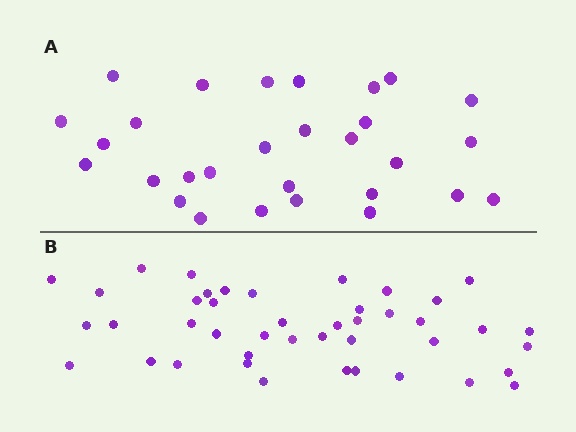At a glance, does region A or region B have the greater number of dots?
Region B (the bottom region) has more dots.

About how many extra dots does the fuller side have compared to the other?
Region B has approximately 15 more dots than region A.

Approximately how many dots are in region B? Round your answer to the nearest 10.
About 40 dots. (The exact count is 43, which rounds to 40.)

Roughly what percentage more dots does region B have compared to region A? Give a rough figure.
About 50% more.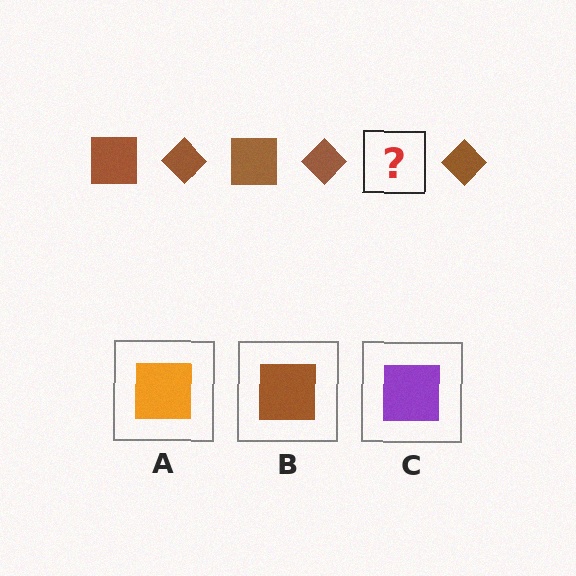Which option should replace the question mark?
Option B.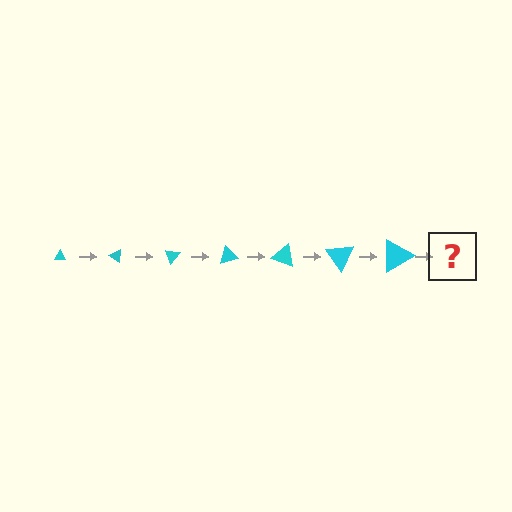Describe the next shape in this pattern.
It should be a triangle, larger than the previous one and rotated 245 degrees from the start.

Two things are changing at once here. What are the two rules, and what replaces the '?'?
The two rules are that the triangle grows larger each step and it rotates 35 degrees each step. The '?' should be a triangle, larger than the previous one and rotated 245 degrees from the start.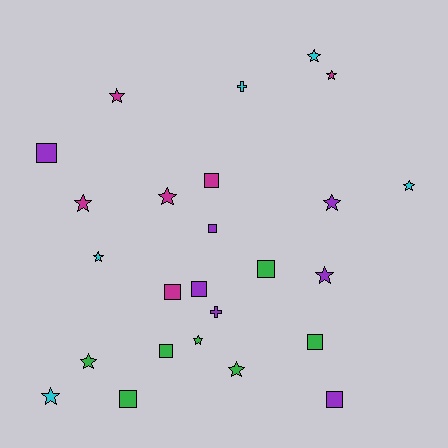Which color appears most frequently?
Purple, with 7 objects.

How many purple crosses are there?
There is 1 purple cross.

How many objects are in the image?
There are 25 objects.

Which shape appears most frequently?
Star, with 13 objects.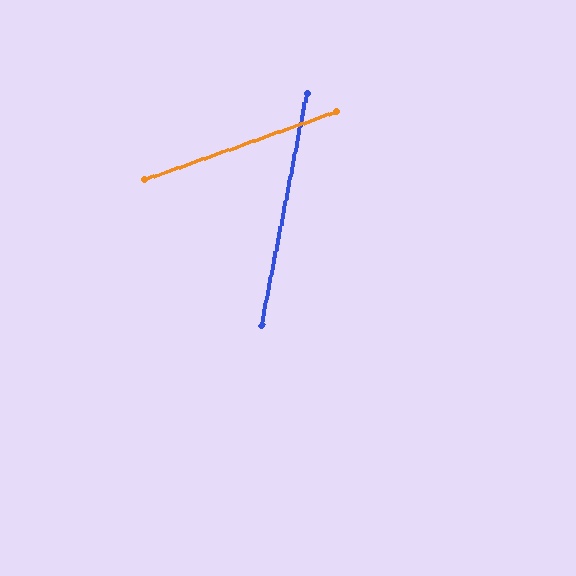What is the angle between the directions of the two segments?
Approximately 59 degrees.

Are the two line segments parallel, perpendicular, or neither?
Neither parallel nor perpendicular — they differ by about 59°.